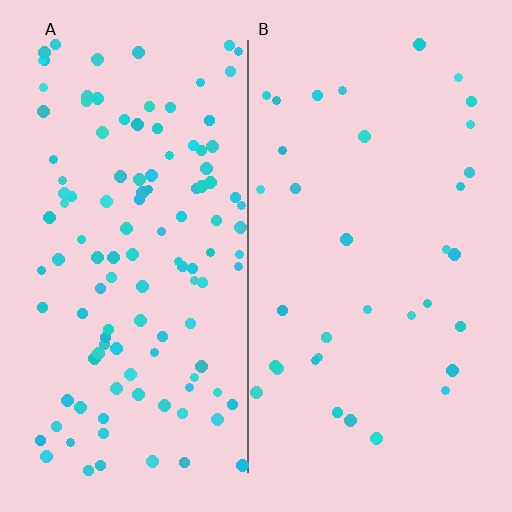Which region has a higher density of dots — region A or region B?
A (the left).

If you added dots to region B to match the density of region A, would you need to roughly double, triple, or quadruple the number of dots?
Approximately triple.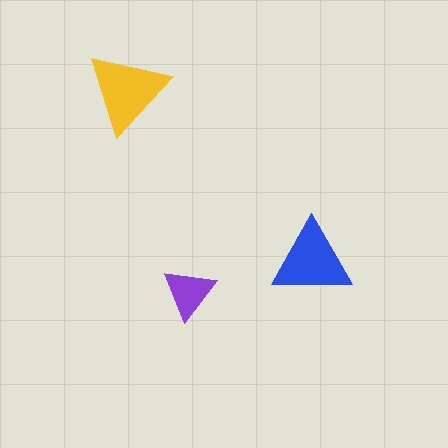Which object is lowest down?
The purple triangle is bottommost.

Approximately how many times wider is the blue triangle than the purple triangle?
About 1.5 times wider.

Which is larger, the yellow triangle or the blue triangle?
The yellow one.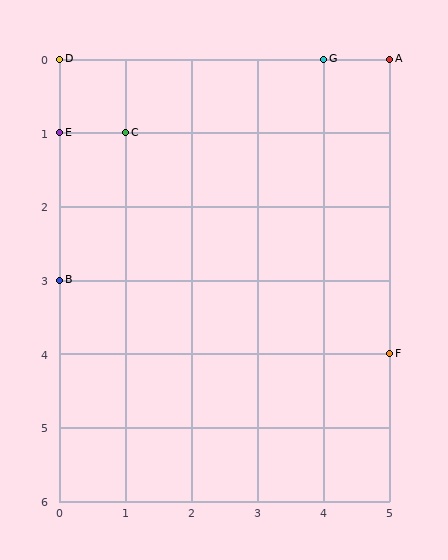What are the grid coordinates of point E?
Point E is at grid coordinates (0, 1).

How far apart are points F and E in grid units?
Points F and E are 5 columns and 3 rows apart (about 5.8 grid units diagonally).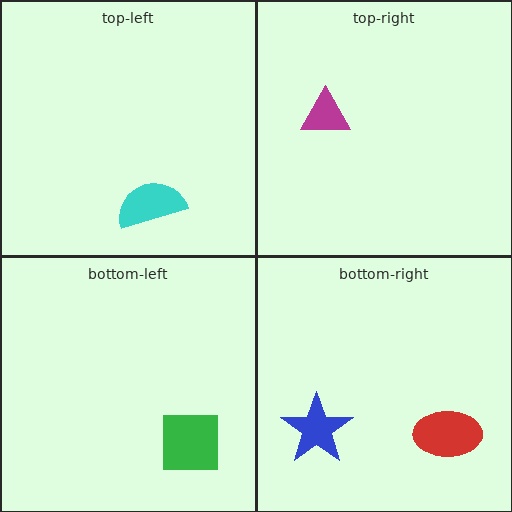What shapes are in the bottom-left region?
The green square.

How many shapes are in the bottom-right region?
2.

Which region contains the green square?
The bottom-left region.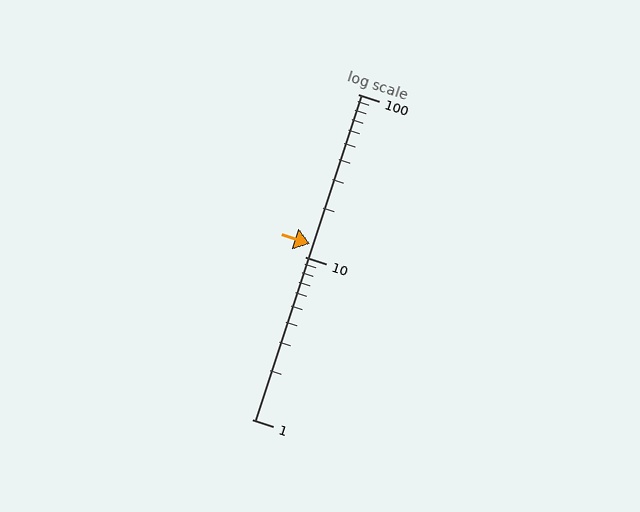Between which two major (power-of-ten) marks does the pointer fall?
The pointer is between 10 and 100.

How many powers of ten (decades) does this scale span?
The scale spans 2 decades, from 1 to 100.